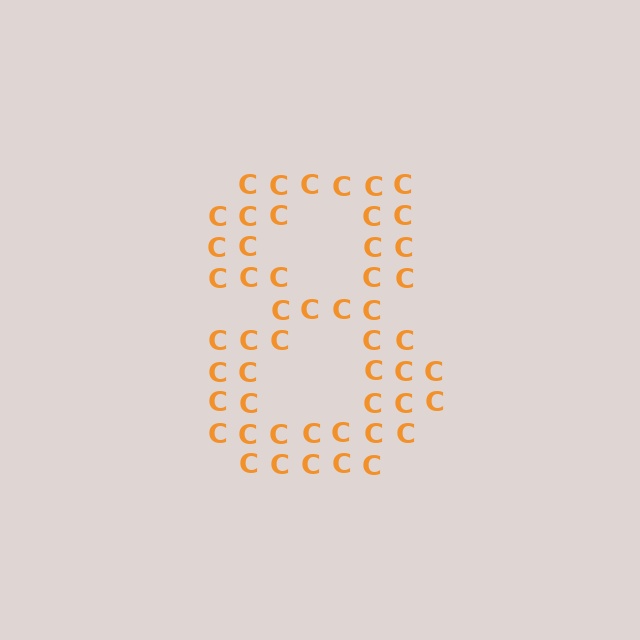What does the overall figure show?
The overall figure shows the digit 8.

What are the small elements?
The small elements are letter C's.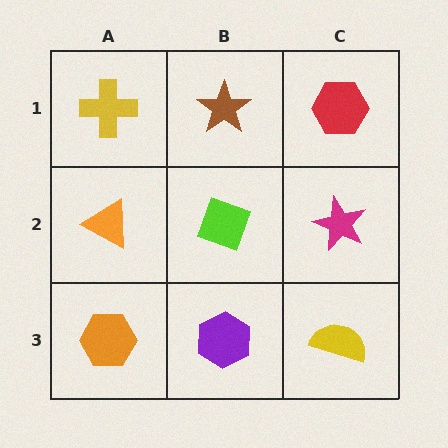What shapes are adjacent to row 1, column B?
A lime diamond (row 2, column B), a yellow cross (row 1, column A), a red hexagon (row 1, column C).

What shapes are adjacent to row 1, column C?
A magenta star (row 2, column C), a brown star (row 1, column B).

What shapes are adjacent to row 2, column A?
A yellow cross (row 1, column A), an orange hexagon (row 3, column A), a lime diamond (row 2, column B).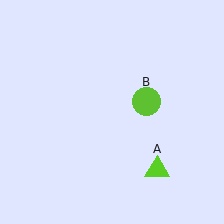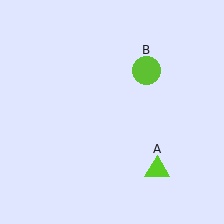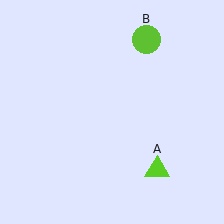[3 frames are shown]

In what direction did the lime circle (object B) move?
The lime circle (object B) moved up.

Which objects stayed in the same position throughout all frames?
Lime triangle (object A) remained stationary.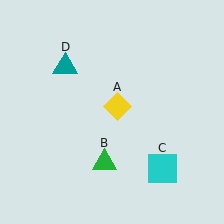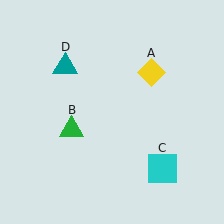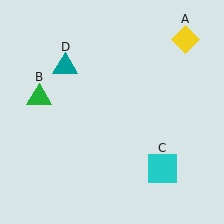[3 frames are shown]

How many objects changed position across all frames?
2 objects changed position: yellow diamond (object A), green triangle (object B).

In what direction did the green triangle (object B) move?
The green triangle (object B) moved up and to the left.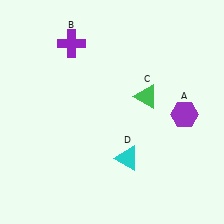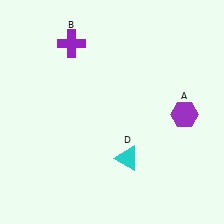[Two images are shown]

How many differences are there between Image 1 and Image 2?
There is 1 difference between the two images.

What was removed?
The green triangle (C) was removed in Image 2.